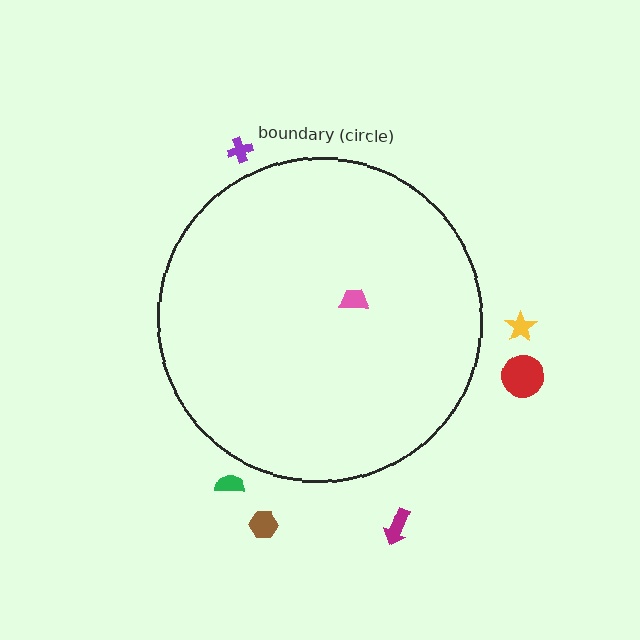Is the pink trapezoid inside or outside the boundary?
Inside.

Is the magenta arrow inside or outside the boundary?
Outside.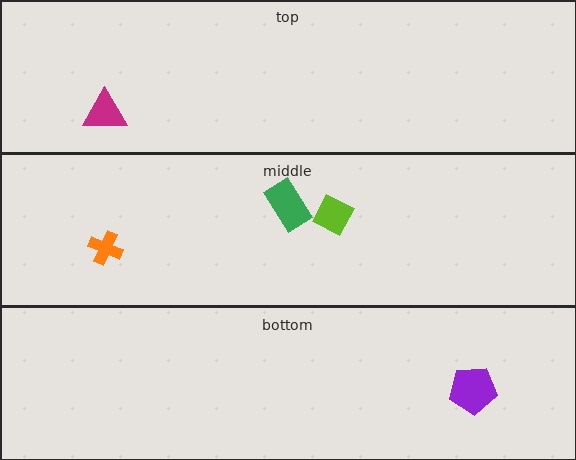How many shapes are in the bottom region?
1.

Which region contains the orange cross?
The middle region.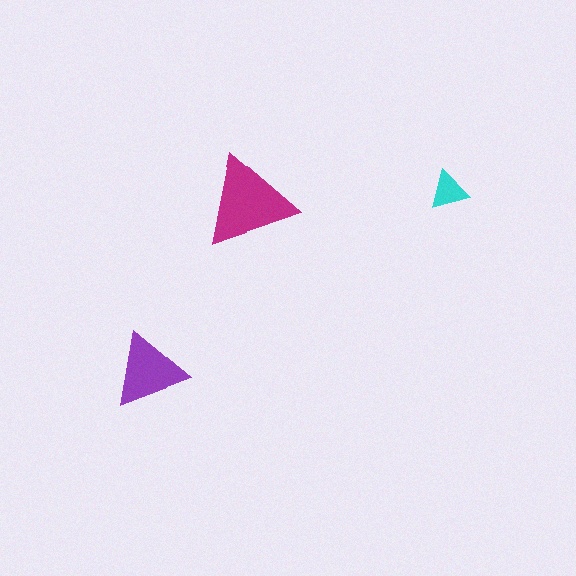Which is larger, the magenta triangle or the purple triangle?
The magenta one.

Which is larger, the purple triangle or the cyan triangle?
The purple one.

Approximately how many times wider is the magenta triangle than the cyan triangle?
About 2.5 times wider.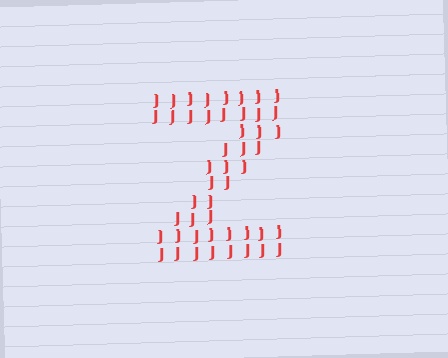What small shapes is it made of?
It is made of small letter J's.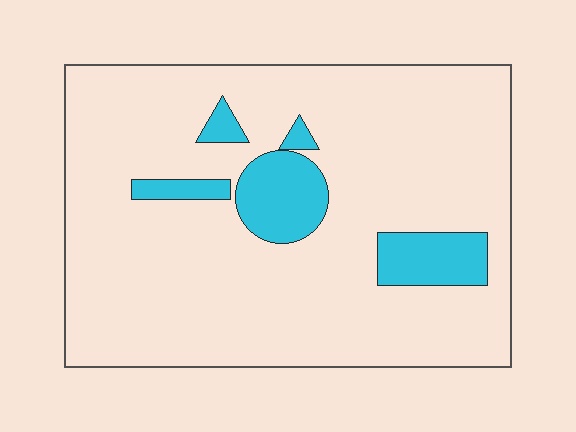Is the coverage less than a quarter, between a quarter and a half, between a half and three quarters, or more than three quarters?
Less than a quarter.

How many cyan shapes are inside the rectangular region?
5.